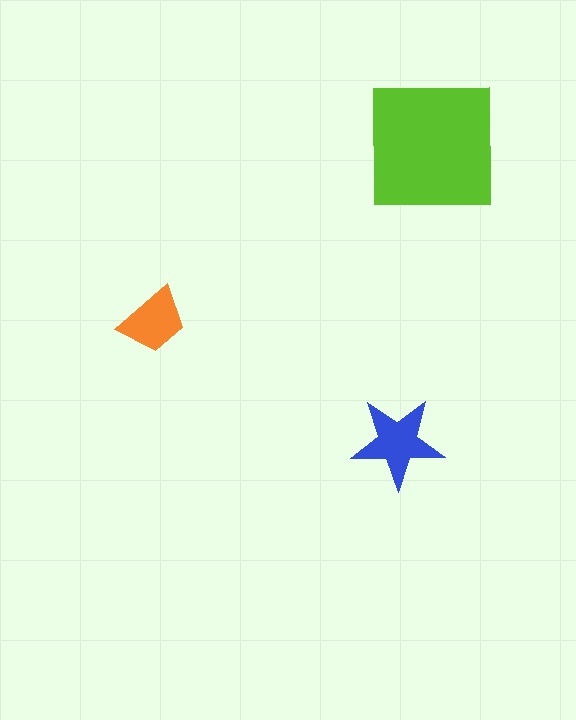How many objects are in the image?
There are 3 objects in the image.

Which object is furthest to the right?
The lime square is rightmost.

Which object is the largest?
The lime square.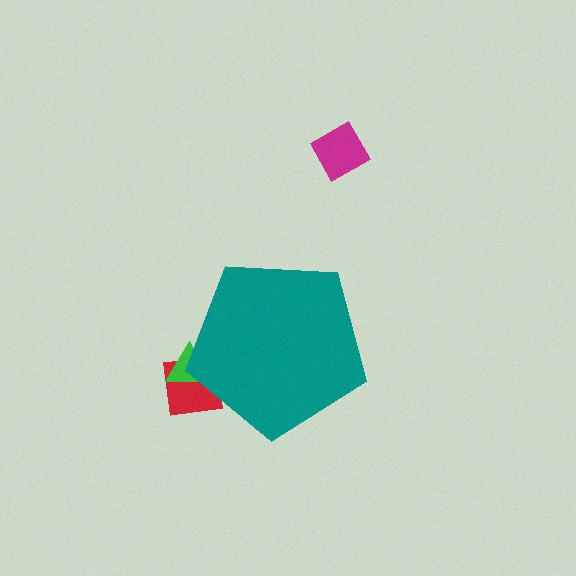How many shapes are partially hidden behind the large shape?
2 shapes are partially hidden.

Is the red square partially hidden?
Yes, the red square is partially hidden behind the teal pentagon.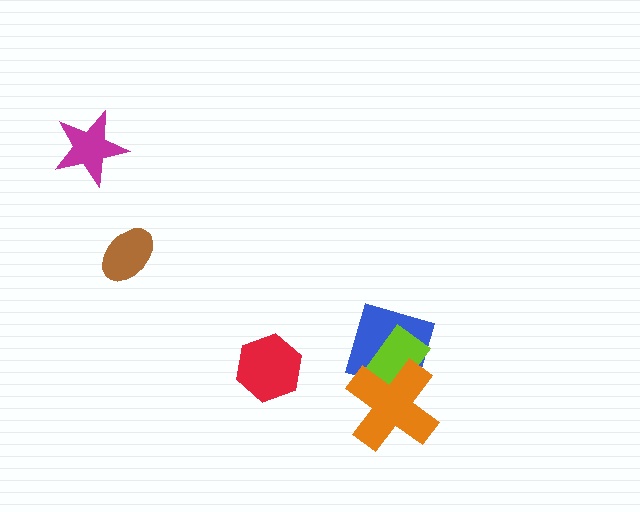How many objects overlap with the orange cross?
2 objects overlap with the orange cross.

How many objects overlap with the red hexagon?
0 objects overlap with the red hexagon.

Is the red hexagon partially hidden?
No, no other shape covers it.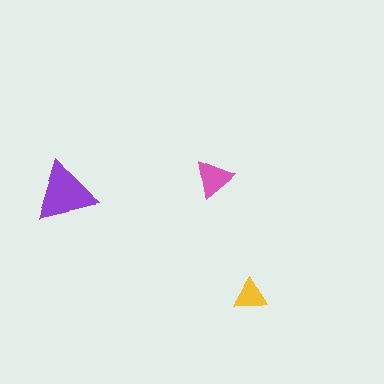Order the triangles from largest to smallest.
the purple one, the pink one, the yellow one.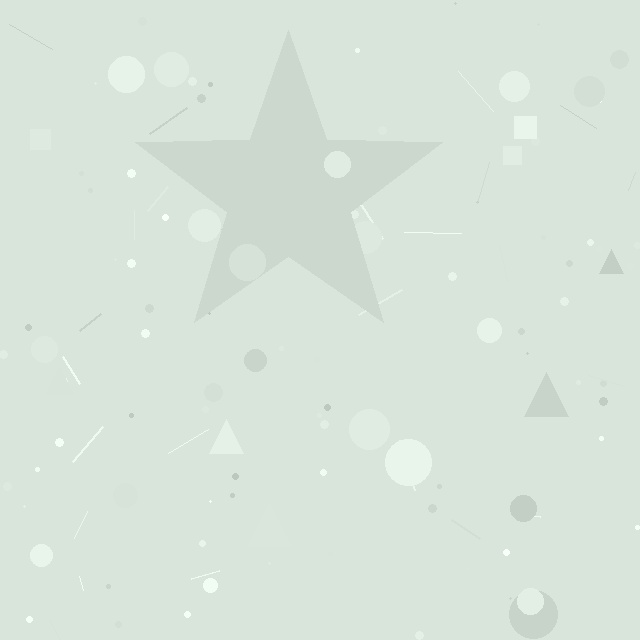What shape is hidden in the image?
A star is hidden in the image.